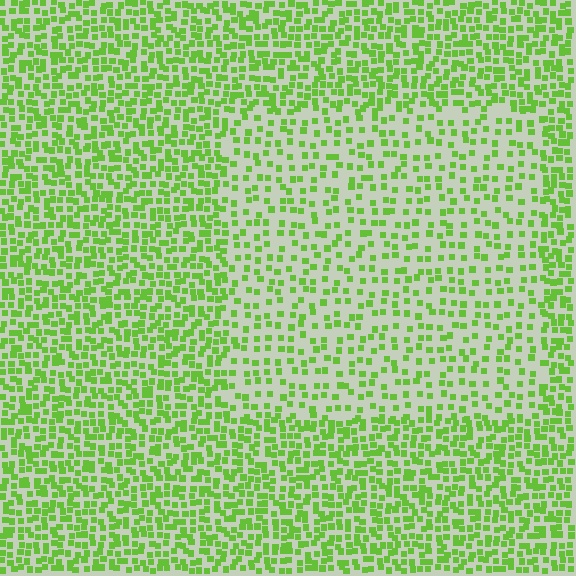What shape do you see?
I see a rectangle.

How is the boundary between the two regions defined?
The boundary is defined by a change in element density (approximately 2.0x ratio). All elements are the same color, size, and shape.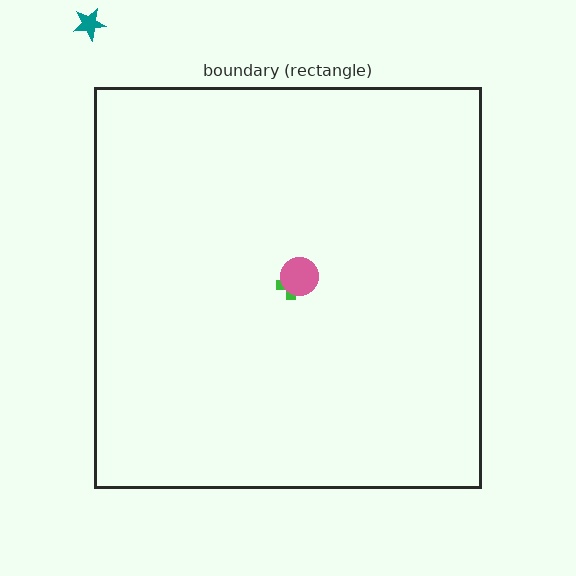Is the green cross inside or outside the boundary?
Inside.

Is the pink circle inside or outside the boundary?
Inside.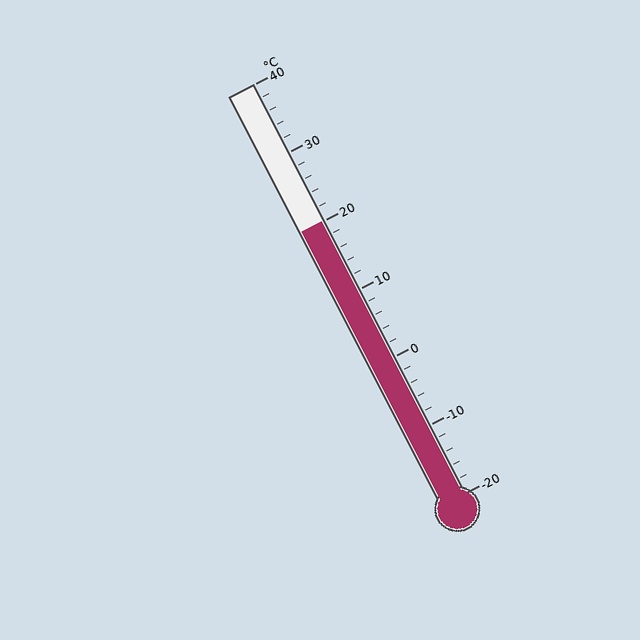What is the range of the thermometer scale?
The thermometer scale ranges from -20°C to 40°C.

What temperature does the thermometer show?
The thermometer shows approximately 20°C.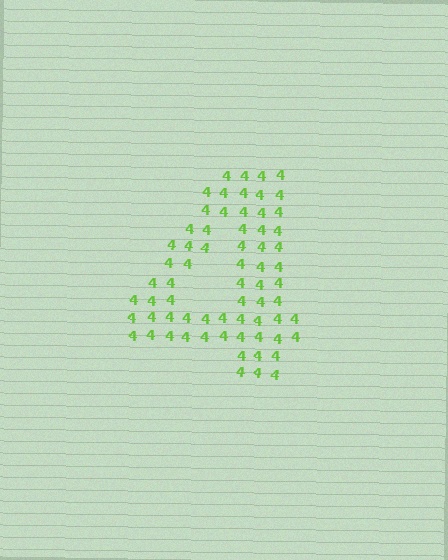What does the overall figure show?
The overall figure shows the digit 4.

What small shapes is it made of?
It is made of small digit 4's.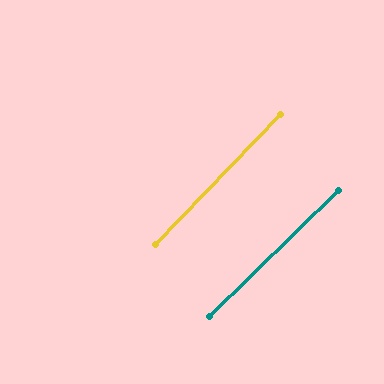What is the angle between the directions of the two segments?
Approximately 2 degrees.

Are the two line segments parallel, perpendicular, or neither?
Parallel — their directions differ by only 1.7°.